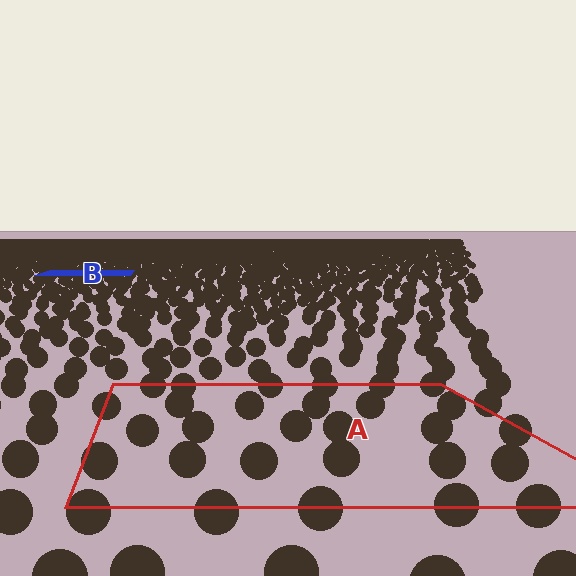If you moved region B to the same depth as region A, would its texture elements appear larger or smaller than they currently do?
They would appear larger. At a closer depth, the same texture elements are projected at a bigger on-screen size.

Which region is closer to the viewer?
Region A is closer. The texture elements there are larger and more spread out.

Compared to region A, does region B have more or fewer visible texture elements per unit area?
Region B has more texture elements per unit area — they are packed more densely because it is farther away.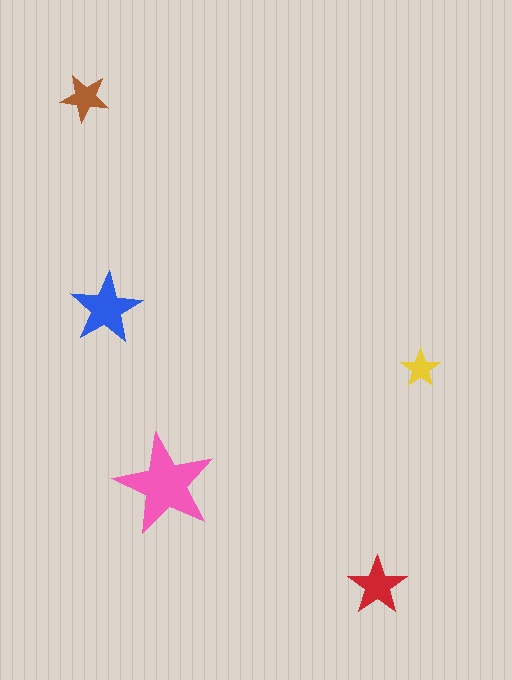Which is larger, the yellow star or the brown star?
The brown one.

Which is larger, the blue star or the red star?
The blue one.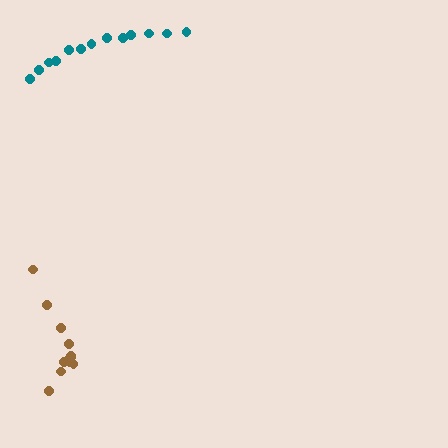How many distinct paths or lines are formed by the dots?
There are 2 distinct paths.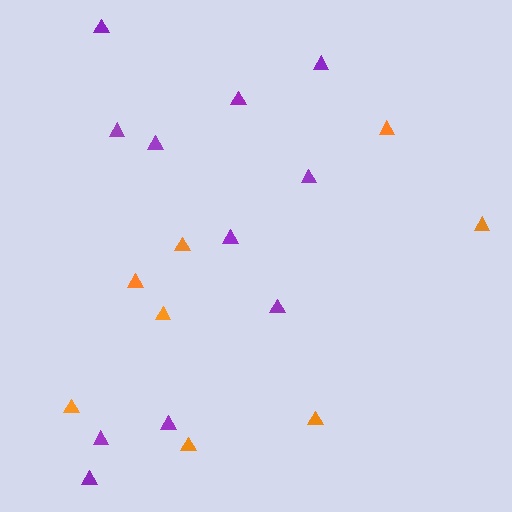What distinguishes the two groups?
There are 2 groups: one group of orange triangles (8) and one group of purple triangles (11).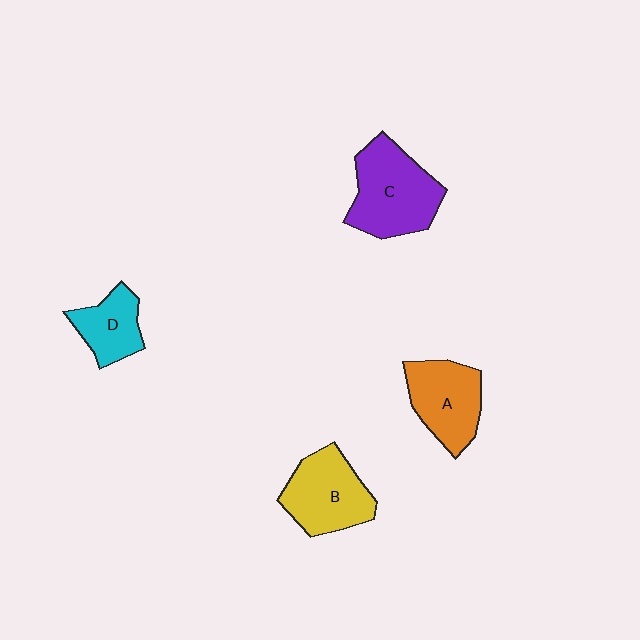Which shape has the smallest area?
Shape D (cyan).